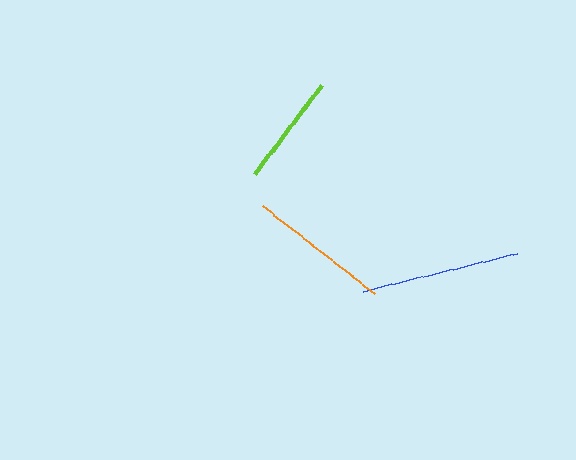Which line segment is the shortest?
The lime line is the shortest at approximately 111 pixels.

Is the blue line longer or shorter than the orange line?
The blue line is longer than the orange line.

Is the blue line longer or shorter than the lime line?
The blue line is longer than the lime line.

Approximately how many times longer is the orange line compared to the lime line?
The orange line is approximately 1.3 times the length of the lime line.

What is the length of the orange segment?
The orange segment is approximately 143 pixels long.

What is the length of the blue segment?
The blue segment is approximately 158 pixels long.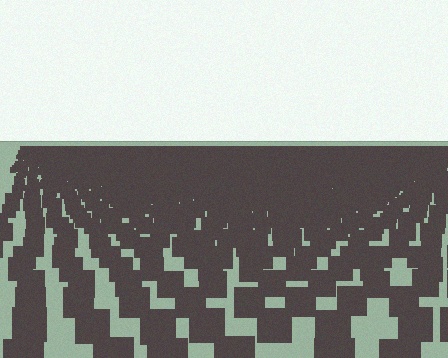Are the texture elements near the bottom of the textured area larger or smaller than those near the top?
Larger. Near the bottom, elements are closer to the viewer and appear at a bigger on-screen size.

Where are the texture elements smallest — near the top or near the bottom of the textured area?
Near the top.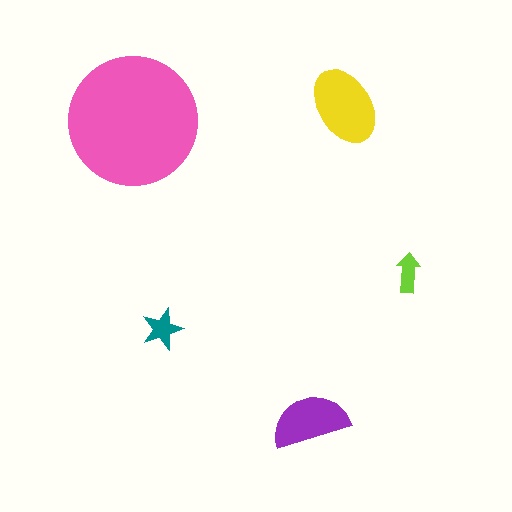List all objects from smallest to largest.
The lime arrow, the teal star, the purple semicircle, the yellow ellipse, the pink circle.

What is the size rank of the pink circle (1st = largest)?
1st.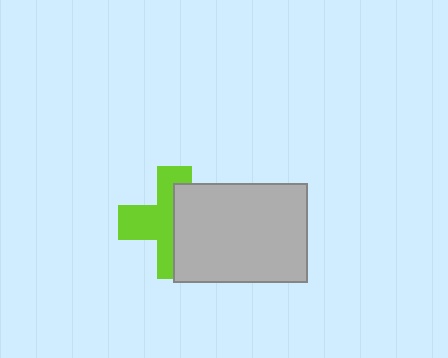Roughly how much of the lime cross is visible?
About half of it is visible (roughly 53%).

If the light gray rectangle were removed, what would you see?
You would see the complete lime cross.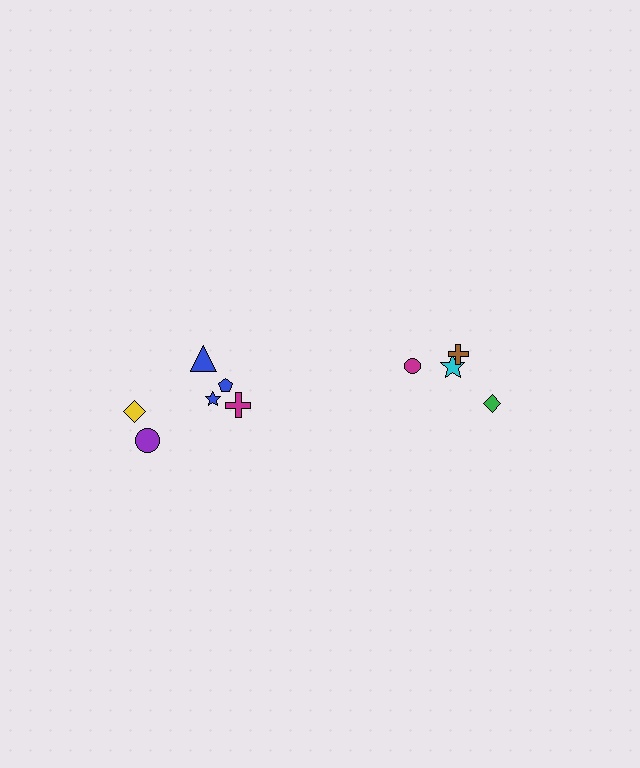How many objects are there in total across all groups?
There are 10 objects.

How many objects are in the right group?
There are 4 objects.